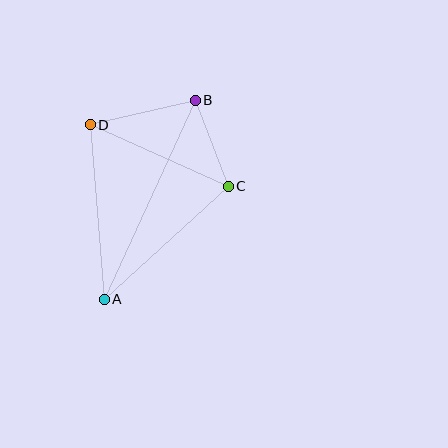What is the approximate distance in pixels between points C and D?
The distance between C and D is approximately 151 pixels.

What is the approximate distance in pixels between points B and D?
The distance between B and D is approximately 108 pixels.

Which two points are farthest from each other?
Points A and B are farthest from each other.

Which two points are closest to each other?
Points B and C are closest to each other.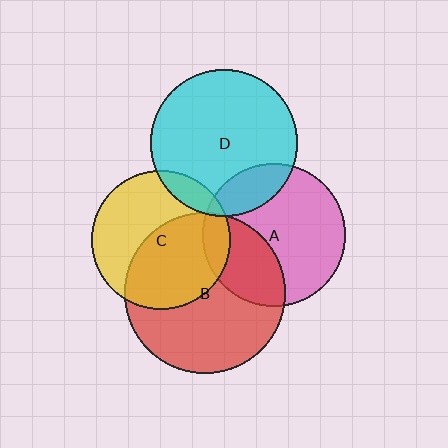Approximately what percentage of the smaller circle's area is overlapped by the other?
Approximately 15%.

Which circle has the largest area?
Circle B (red).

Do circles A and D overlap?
Yes.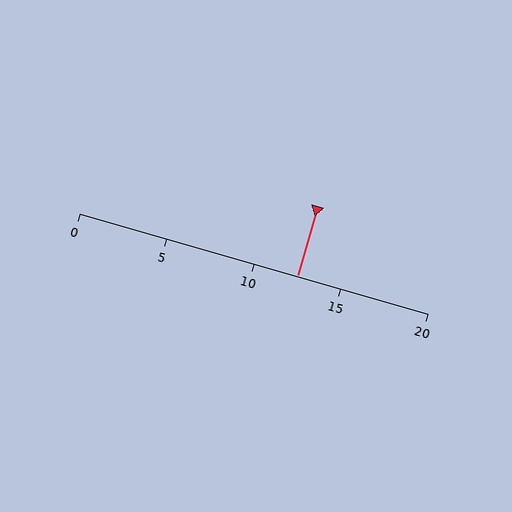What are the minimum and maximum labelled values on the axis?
The axis runs from 0 to 20.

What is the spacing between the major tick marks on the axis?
The major ticks are spaced 5 apart.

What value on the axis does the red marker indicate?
The marker indicates approximately 12.5.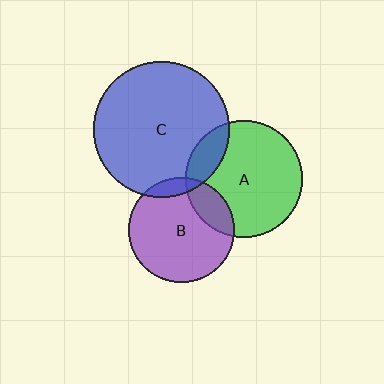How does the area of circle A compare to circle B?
Approximately 1.2 times.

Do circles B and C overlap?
Yes.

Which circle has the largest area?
Circle C (blue).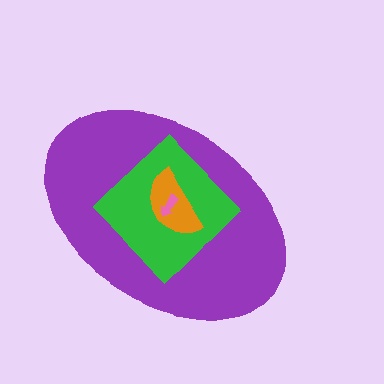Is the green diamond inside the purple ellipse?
Yes.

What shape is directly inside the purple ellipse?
The green diamond.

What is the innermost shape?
The pink arrow.